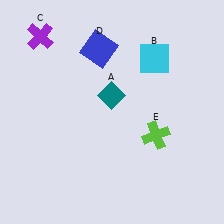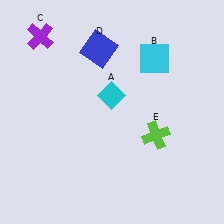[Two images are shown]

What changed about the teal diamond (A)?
In Image 1, A is teal. In Image 2, it changed to cyan.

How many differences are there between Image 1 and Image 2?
There is 1 difference between the two images.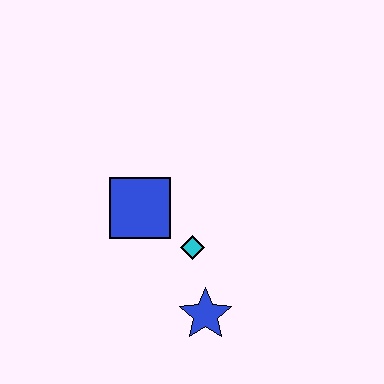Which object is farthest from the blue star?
The blue square is farthest from the blue star.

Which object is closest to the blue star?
The cyan diamond is closest to the blue star.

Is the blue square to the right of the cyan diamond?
No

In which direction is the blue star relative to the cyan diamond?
The blue star is below the cyan diamond.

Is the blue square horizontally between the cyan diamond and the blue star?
No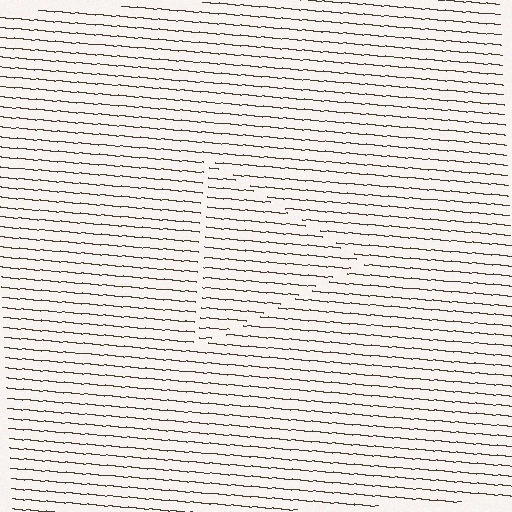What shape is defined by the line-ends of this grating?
An illusory triangle. The interior of the shape contains the same grating, shifted by half a period — the contour is defined by the phase discontinuity where line-ends from the inner and outer gratings abut.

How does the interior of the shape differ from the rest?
The interior of the shape contains the same grating, shifted by half a period — the contour is defined by the phase discontinuity where line-ends from the inner and outer gratings abut.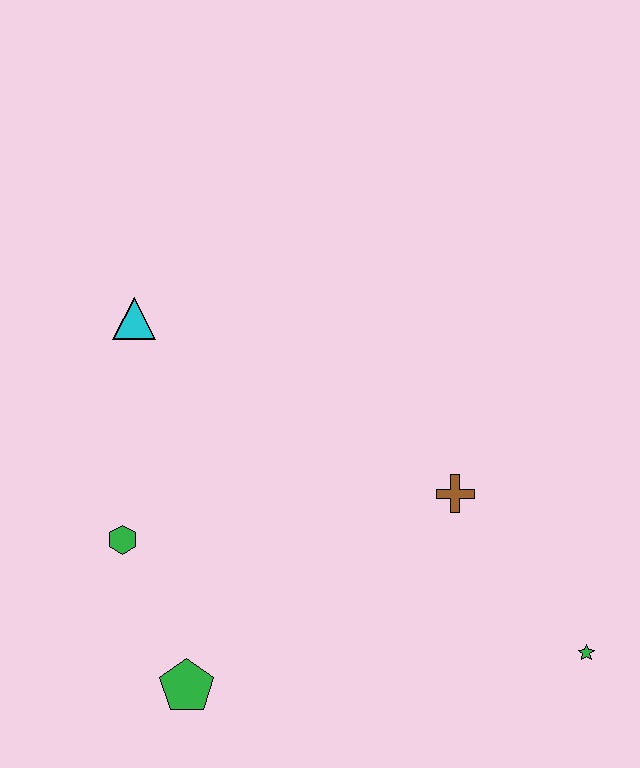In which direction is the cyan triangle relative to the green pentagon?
The cyan triangle is above the green pentagon.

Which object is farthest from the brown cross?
The cyan triangle is farthest from the brown cross.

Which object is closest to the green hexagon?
The green pentagon is closest to the green hexagon.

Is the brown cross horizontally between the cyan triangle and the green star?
Yes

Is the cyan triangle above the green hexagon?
Yes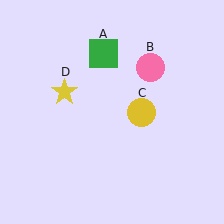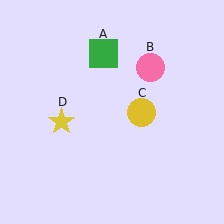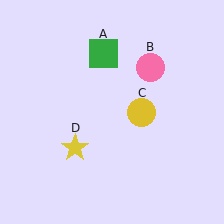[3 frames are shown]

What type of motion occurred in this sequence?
The yellow star (object D) rotated counterclockwise around the center of the scene.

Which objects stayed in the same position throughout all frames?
Green square (object A) and pink circle (object B) and yellow circle (object C) remained stationary.